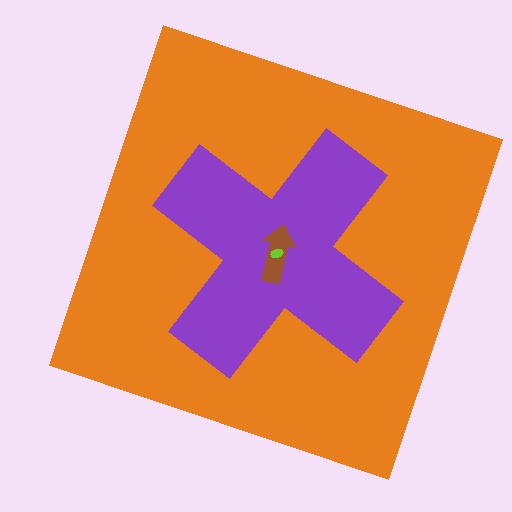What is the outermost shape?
The orange square.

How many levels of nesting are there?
4.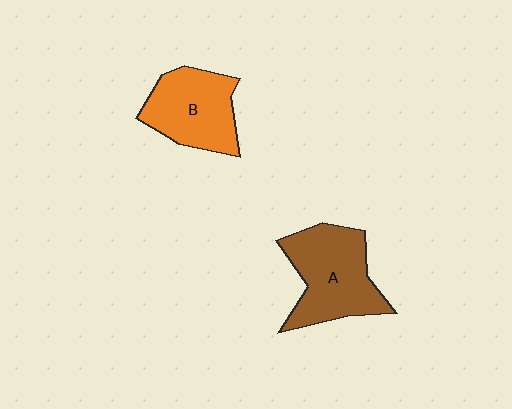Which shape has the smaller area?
Shape B (orange).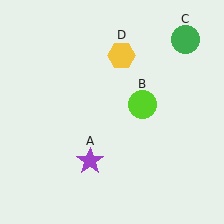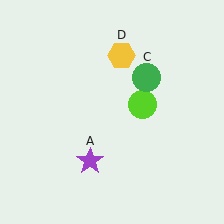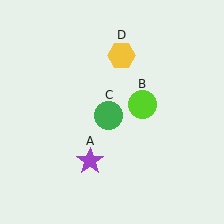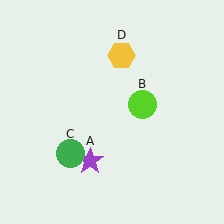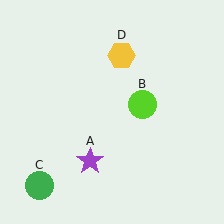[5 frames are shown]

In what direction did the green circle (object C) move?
The green circle (object C) moved down and to the left.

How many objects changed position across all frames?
1 object changed position: green circle (object C).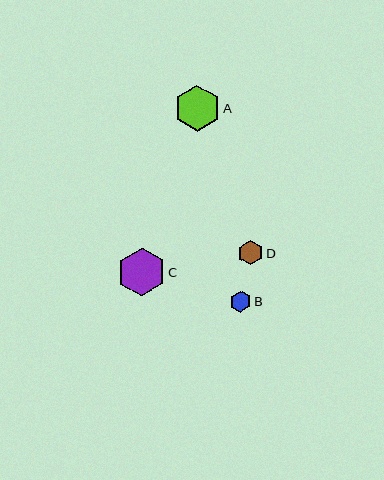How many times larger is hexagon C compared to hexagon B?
Hexagon C is approximately 2.3 times the size of hexagon B.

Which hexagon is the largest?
Hexagon C is the largest with a size of approximately 48 pixels.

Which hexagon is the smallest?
Hexagon B is the smallest with a size of approximately 21 pixels.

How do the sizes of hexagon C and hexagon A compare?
Hexagon C and hexagon A are approximately the same size.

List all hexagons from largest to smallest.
From largest to smallest: C, A, D, B.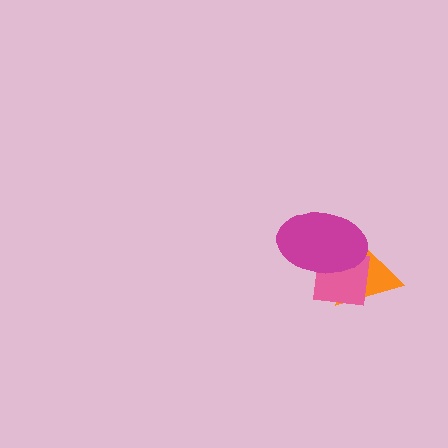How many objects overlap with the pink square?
2 objects overlap with the pink square.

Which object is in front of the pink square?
The magenta ellipse is in front of the pink square.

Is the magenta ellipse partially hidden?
No, no other shape covers it.